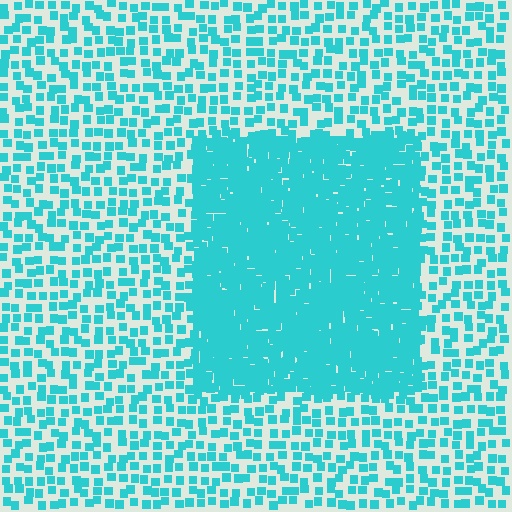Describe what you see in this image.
The image contains small cyan elements arranged at two different densities. A rectangle-shaped region is visible where the elements are more densely packed than the surrounding area.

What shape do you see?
I see a rectangle.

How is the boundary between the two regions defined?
The boundary is defined by a change in element density (approximately 2.8x ratio). All elements are the same color, size, and shape.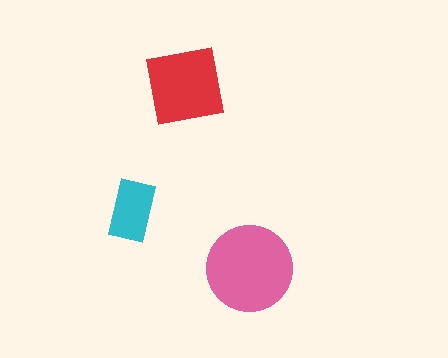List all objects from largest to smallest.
The pink circle, the red square, the cyan rectangle.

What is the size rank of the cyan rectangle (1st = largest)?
3rd.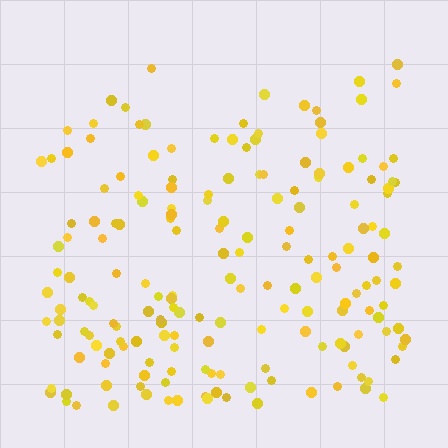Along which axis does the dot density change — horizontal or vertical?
Vertical.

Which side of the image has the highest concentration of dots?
The bottom.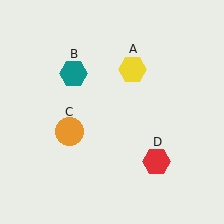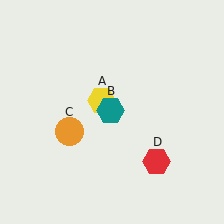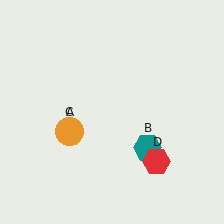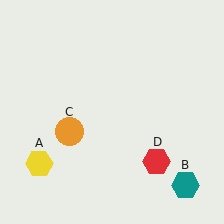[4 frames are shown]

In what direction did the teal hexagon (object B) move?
The teal hexagon (object B) moved down and to the right.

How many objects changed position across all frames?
2 objects changed position: yellow hexagon (object A), teal hexagon (object B).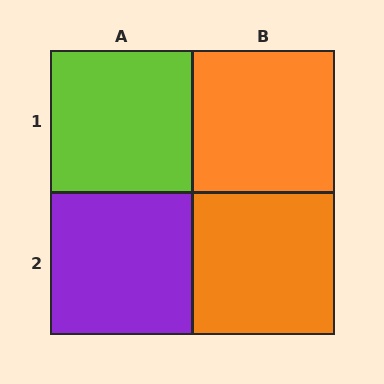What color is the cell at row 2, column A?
Purple.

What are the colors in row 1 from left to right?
Lime, orange.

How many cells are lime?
1 cell is lime.